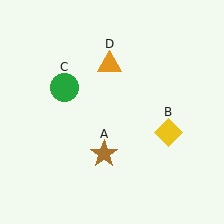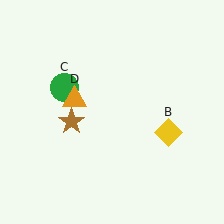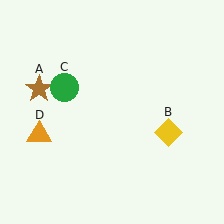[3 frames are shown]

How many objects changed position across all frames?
2 objects changed position: brown star (object A), orange triangle (object D).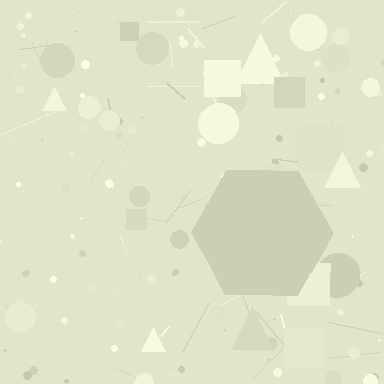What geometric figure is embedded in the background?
A hexagon is embedded in the background.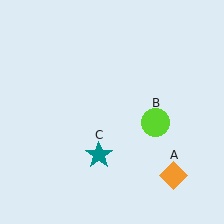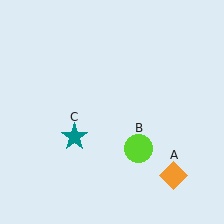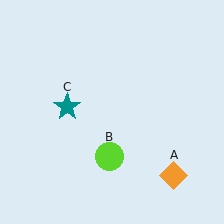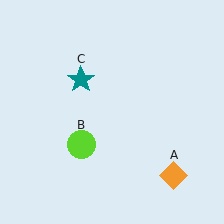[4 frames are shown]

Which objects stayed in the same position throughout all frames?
Orange diamond (object A) remained stationary.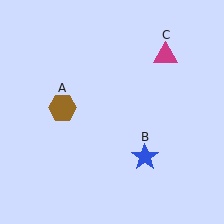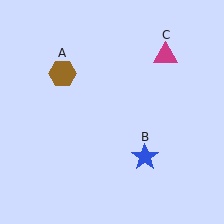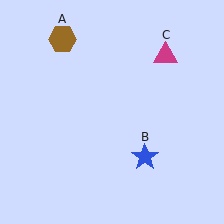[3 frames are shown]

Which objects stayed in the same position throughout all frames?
Blue star (object B) and magenta triangle (object C) remained stationary.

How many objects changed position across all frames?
1 object changed position: brown hexagon (object A).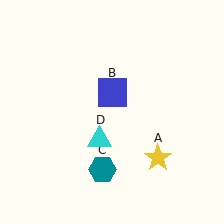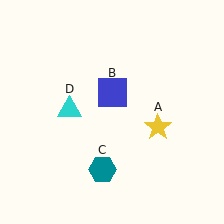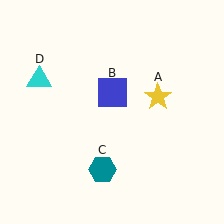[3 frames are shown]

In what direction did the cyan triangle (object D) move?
The cyan triangle (object D) moved up and to the left.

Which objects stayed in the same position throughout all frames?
Blue square (object B) and teal hexagon (object C) remained stationary.